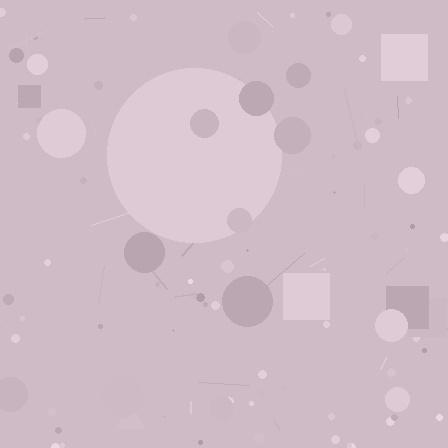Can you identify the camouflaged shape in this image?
The camouflaged shape is a circle.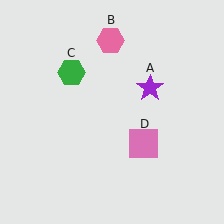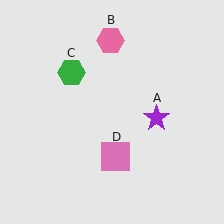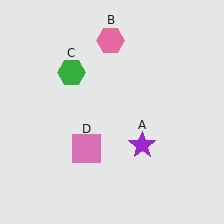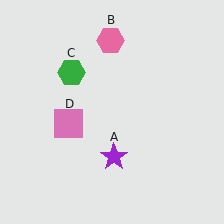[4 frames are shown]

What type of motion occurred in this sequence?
The purple star (object A), pink square (object D) rotated clockwise around the center of the scene.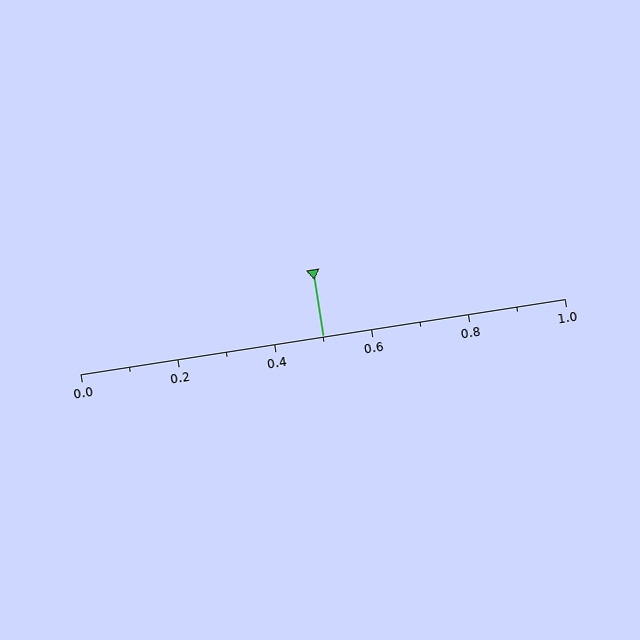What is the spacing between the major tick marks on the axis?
The major ticks are spaced 0.2 apart.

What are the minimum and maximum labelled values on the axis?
The axis runs from 0.0 to 1.0.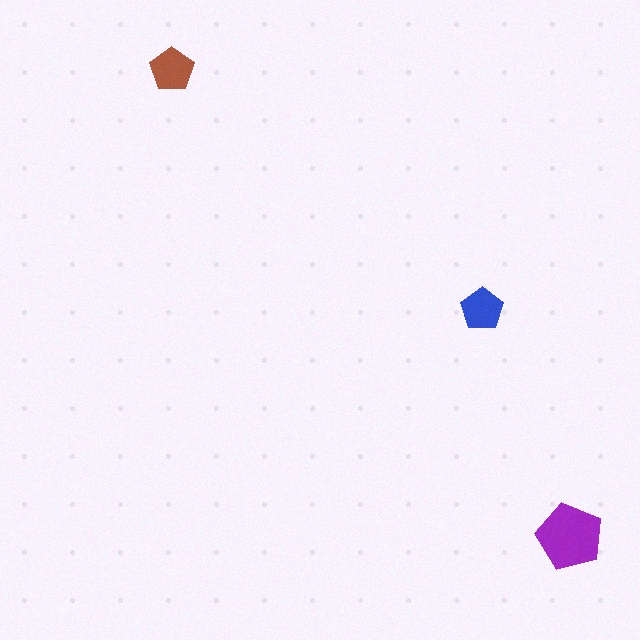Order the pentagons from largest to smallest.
the purple one, the brown one, the blue one.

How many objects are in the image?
There are 3 objects in the image.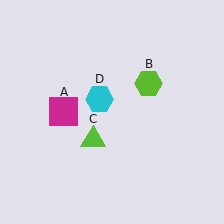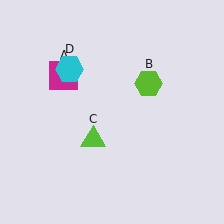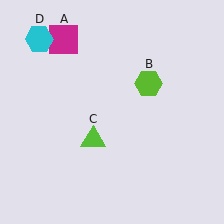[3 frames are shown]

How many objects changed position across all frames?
2 objects changed position: magenta square (object A), cyan hexagon (object D).